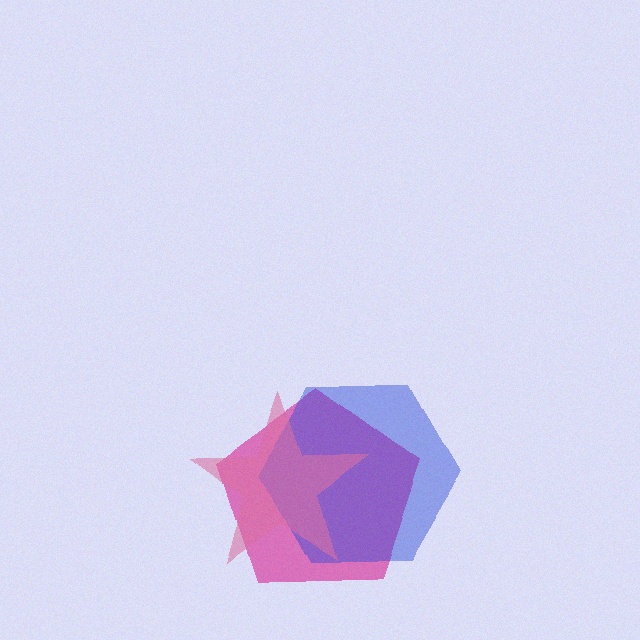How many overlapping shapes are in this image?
There are 3 overlapping shapes in the image.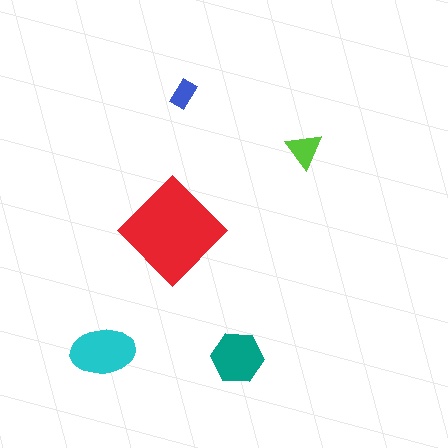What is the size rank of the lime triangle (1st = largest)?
4th.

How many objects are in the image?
There are 5 objects in the image.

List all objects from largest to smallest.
The red diamond, the cyan ellipse, the teal hexagon, the lime triangle, the blue rectangle.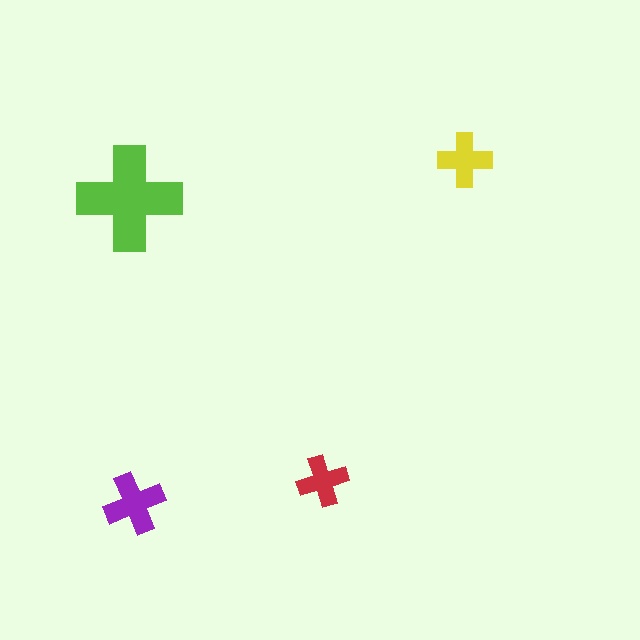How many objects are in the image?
There are 4 objects in the image.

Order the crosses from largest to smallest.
the lime one, the purple one, the yellow one, the red one.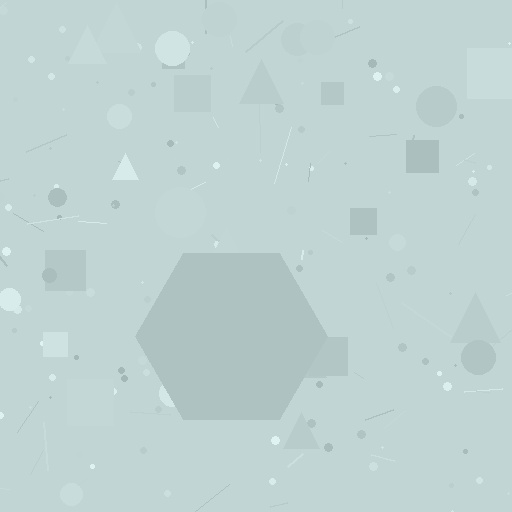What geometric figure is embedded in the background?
A hexagon is embedded in the background.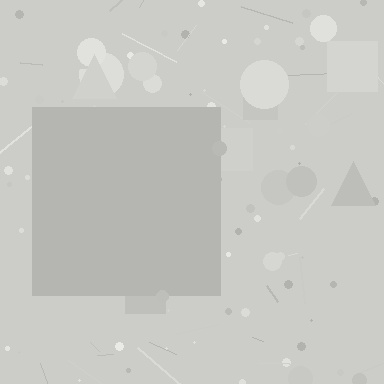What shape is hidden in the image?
A square is hidden in the image.